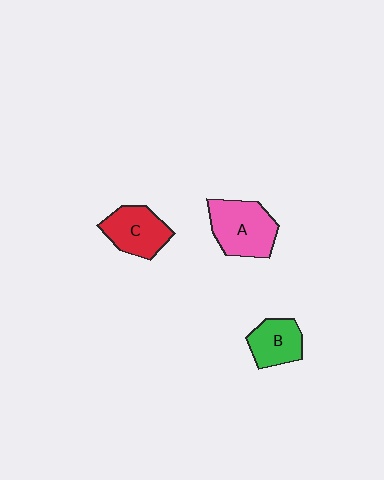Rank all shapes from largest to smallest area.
From largest to smallest: A (pink), C (red), B (green).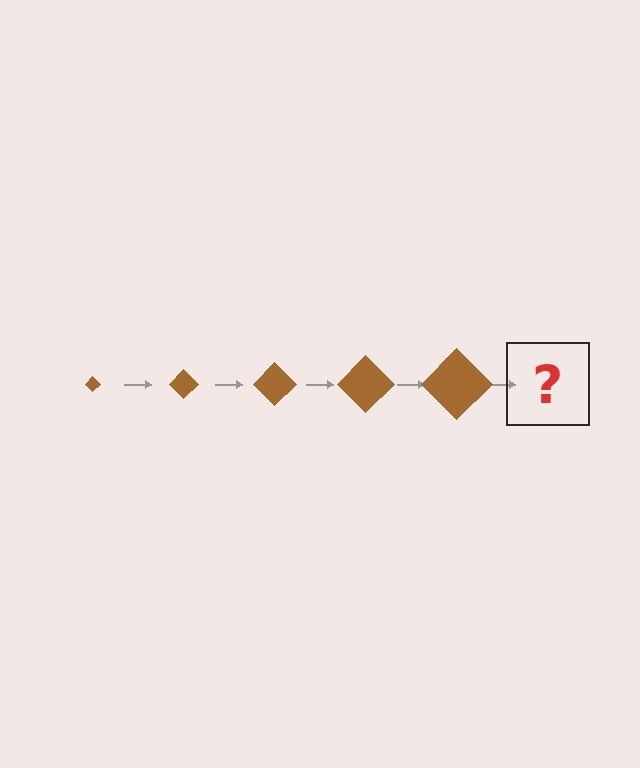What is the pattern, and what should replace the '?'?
The pattern is that the diamond gets progressively larger each step. The '?' should be a brown diamond, larger than the previous one.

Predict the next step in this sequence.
The next step is a brown diamond, larger than the previous one.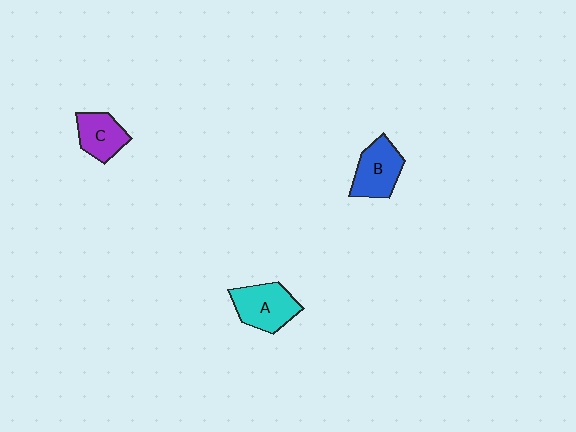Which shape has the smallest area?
Shape C (purple).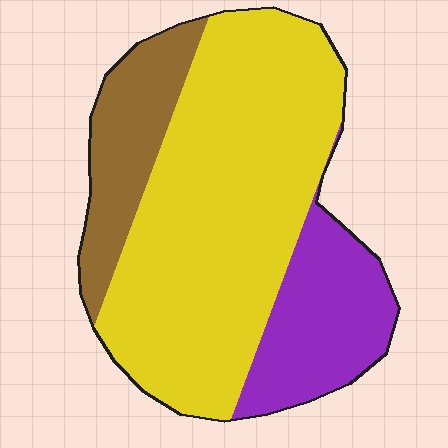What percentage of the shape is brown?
Brown covers roughly 15% of the shape.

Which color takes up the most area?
Yellow, at roughly 65%.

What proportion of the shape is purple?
Purple covers 20% of the shape.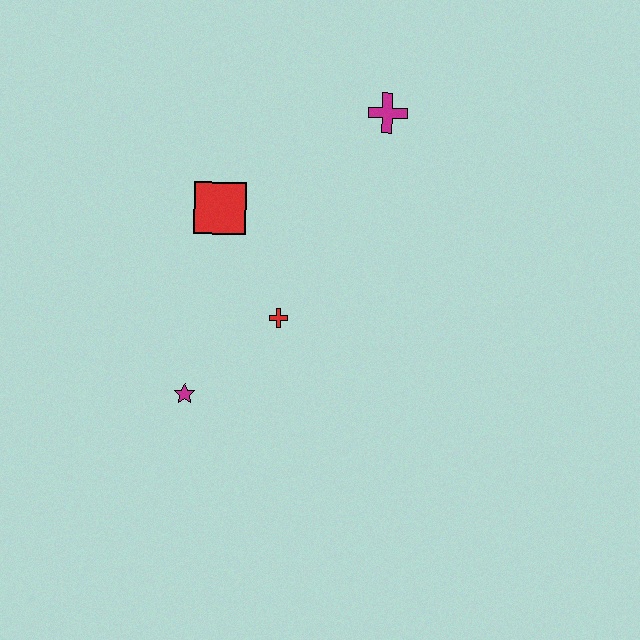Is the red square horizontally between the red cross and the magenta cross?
No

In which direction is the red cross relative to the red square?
The red cross is below the red square.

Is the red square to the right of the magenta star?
Yes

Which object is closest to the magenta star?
The red cross is closest to the magenta star.